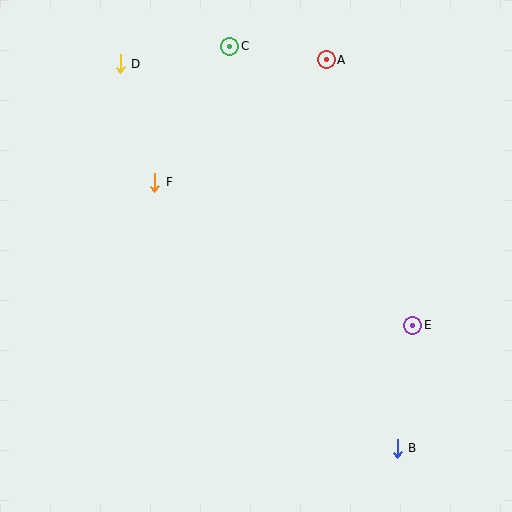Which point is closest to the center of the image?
Point F at (155, 182) is closest to the center.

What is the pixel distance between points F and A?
The distance between F and A is 210 pixels.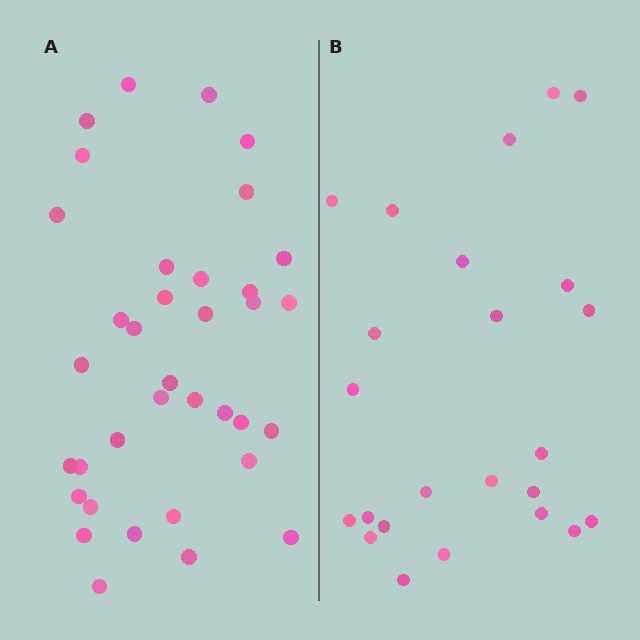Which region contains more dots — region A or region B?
Region A (the left region) has more dots.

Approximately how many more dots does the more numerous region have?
Region A has roughly 12 or so more dots than region B.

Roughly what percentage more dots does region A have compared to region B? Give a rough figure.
About 50% more.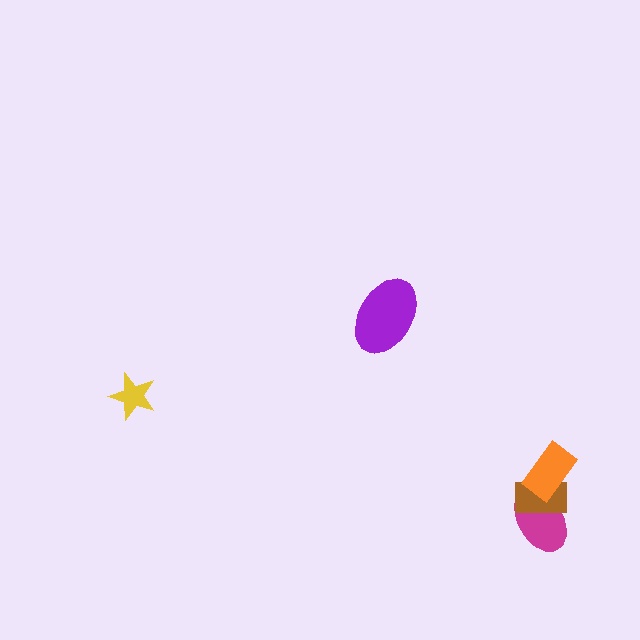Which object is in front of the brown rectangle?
The orange rectangle is in front of the brown rectangle.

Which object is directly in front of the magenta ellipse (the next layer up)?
The brown rectangle is directly in front of the magenta ellipse.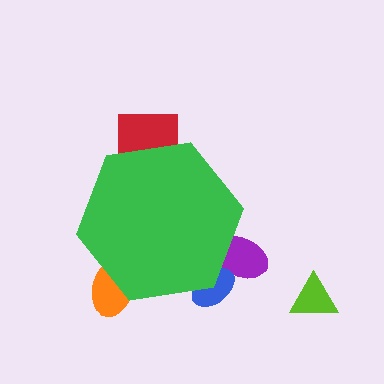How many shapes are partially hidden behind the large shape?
4 shapes are partially hidden.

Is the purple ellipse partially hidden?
Yes, the purple ellipse is partially hidden behind the green hexagon.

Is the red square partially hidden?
Yes, the red square is partially hidden behind the green hexagon.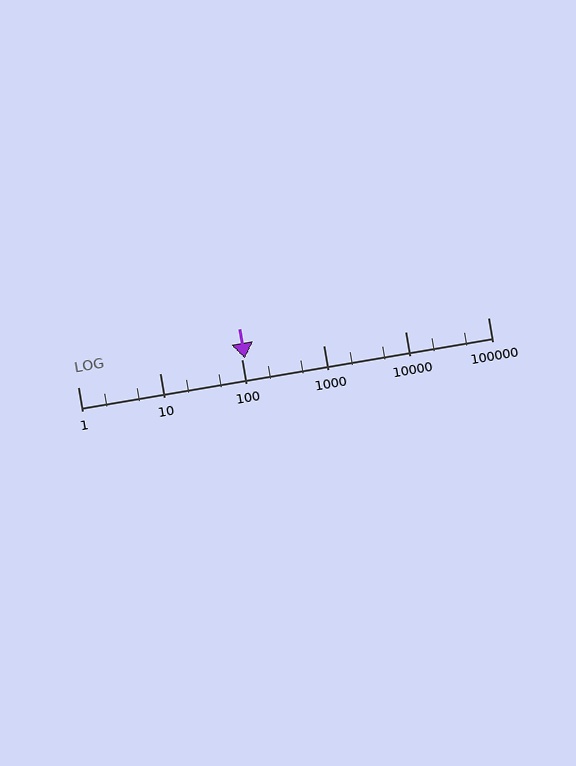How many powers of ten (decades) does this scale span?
The scale spans 5 decades, from 1 to 100000.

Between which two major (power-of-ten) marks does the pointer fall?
The pointer is between 100 and 1000.